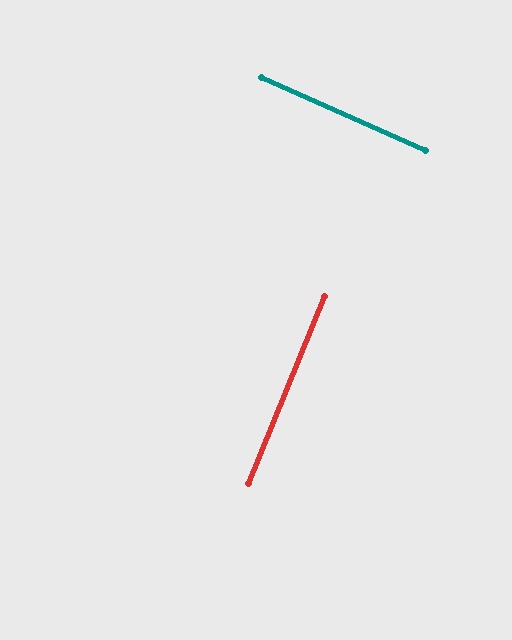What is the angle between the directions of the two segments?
Approximately 88 degrees.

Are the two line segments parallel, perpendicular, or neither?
Perpendicular — they meet at approximately 88°.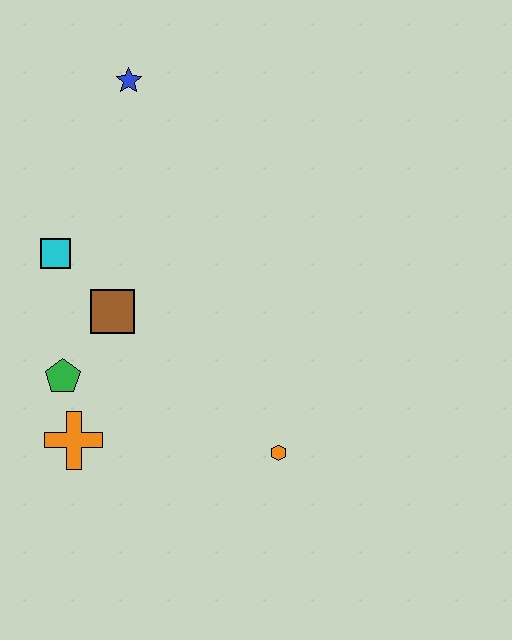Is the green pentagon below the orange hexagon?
No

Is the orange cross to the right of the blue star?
No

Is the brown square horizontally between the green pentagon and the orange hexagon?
Yes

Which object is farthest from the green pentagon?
The blue star is farthest from the green pentagon.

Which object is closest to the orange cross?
The green pentagon is closest to the orange cross.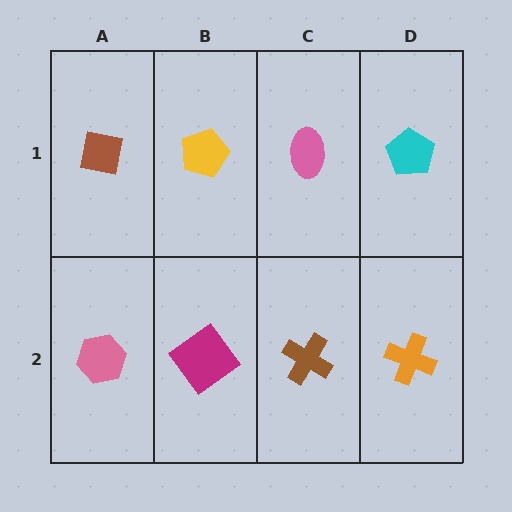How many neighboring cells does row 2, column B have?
3.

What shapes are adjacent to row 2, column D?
A cyan pentagon (row 1, column D), a brown cross (row 2, column C).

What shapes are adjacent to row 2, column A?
A brown square (row 1, column A), a magenta diamond (row 2, column B).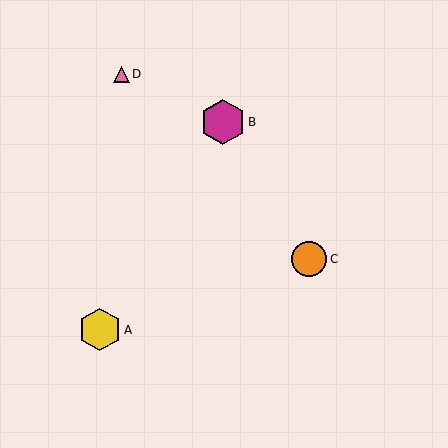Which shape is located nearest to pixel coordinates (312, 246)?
The orange circle (labeled C) at (309, 259) is nearest to that location.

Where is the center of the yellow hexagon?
The center of the yellow hexagon is at (100, 330).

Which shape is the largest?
The magenta hexagon (labeled B) is the largest.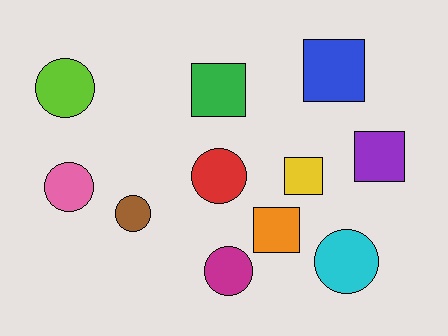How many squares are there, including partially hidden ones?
There are 5 squares.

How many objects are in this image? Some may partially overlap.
There are 11 objects.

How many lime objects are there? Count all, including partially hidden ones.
There is 1 lime object.